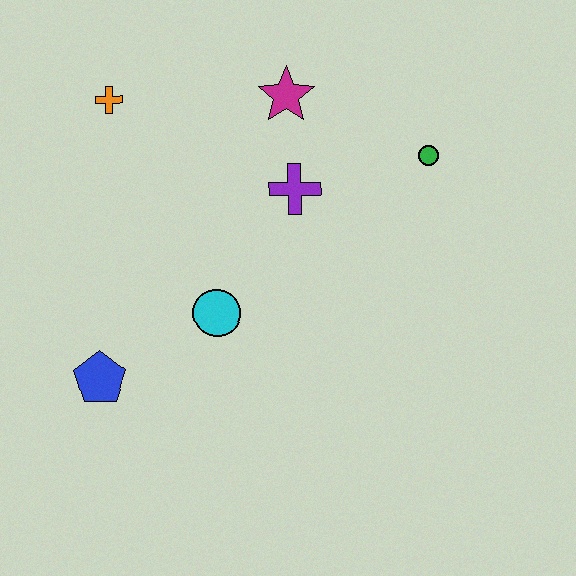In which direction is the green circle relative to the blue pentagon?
The green circle is to the right of the blue pentagon.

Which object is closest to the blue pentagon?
The cyan circle is closest to the blue pentagon.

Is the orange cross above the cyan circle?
Yes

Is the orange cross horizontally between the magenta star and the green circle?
No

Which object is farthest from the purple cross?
The blue pentagon is farthest from the purple cross.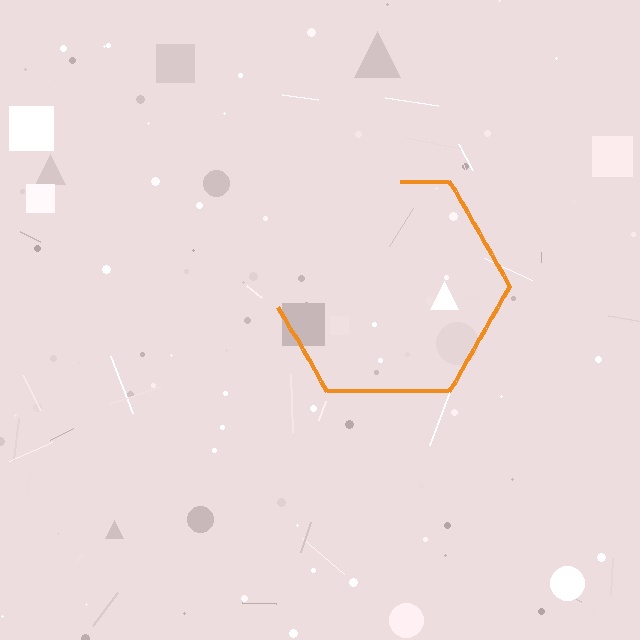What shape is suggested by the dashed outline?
The dashed outline suggests a hexagon.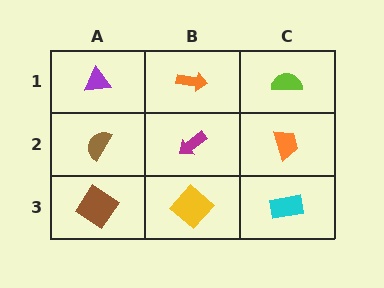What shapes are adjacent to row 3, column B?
A magenta arrow (row 2, column B), a brown diamond (row 3, column A), a cyan rectangle (row 3, column C).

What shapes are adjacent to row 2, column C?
A lime semicircle (row 1, column C), a cyan rectangle (row 3, column C), a magenta arrow (row 2, column B).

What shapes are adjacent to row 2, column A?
A purple triangle (row 1, column A), a brown diamond (row 3, column A), a magenta arrow (row 2, column B).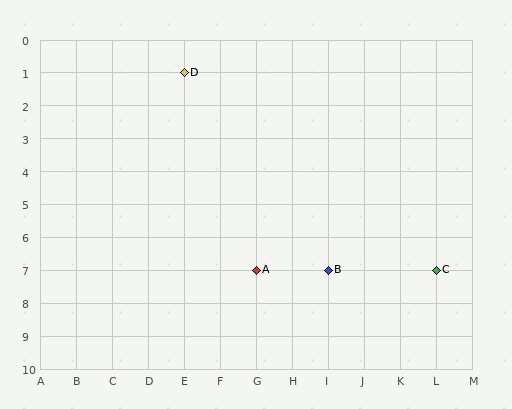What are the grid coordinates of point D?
Point D is at grid coordinates (E, 1).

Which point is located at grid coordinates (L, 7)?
Point C is at (L, 7).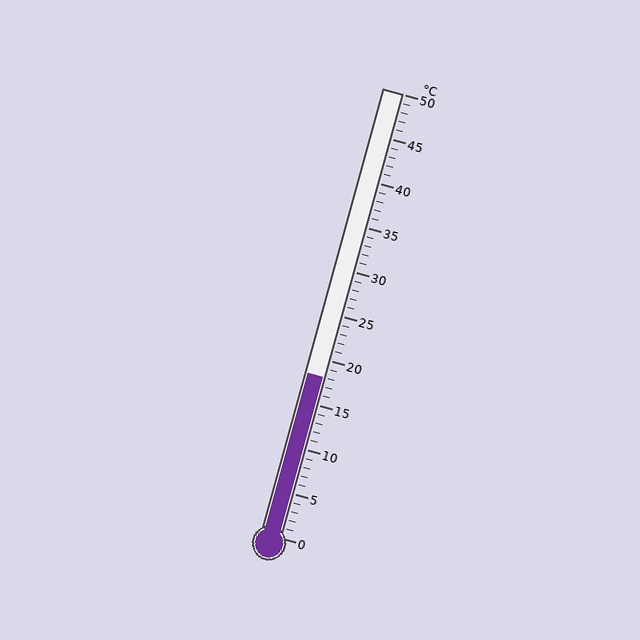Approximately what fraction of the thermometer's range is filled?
The thermometer is filled to approximately 35% of its range.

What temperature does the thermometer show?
The thermometer shows approximately 18°C.